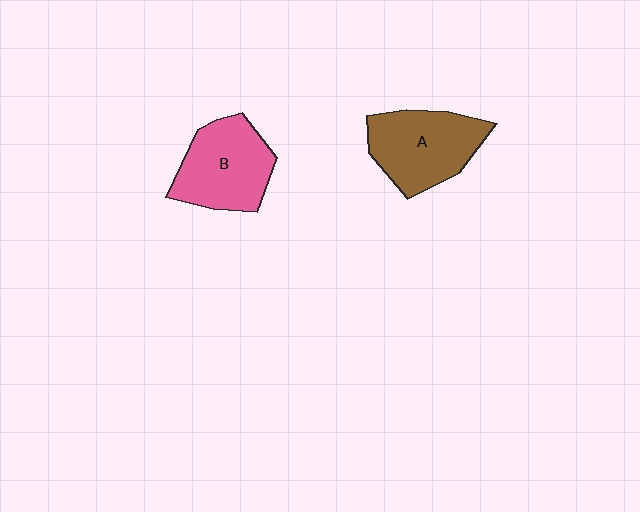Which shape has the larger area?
Shape A (brown).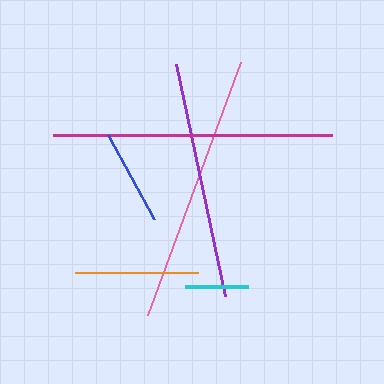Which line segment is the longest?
The magenta line is the longest at approximately 280 pixels.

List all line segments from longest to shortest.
From longest to shortest: magenta, pink, purple, orange, blue, cyan.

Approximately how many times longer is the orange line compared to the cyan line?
The orange line is approximately 2.0 times the length of the cyan line.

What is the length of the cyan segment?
The cyan segment is approximately 63 pixels long.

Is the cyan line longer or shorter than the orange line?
The orange line is longer than the cyan line.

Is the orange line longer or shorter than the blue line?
The orange line is longer than the blue line.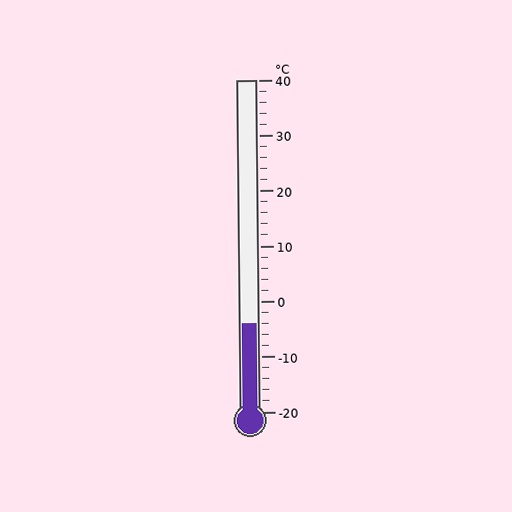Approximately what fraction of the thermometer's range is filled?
The thermometer is filled to approximately 25% of its range.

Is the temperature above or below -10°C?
The temperature is above -10°C.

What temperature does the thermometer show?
The thermometer shows approximately -4°C.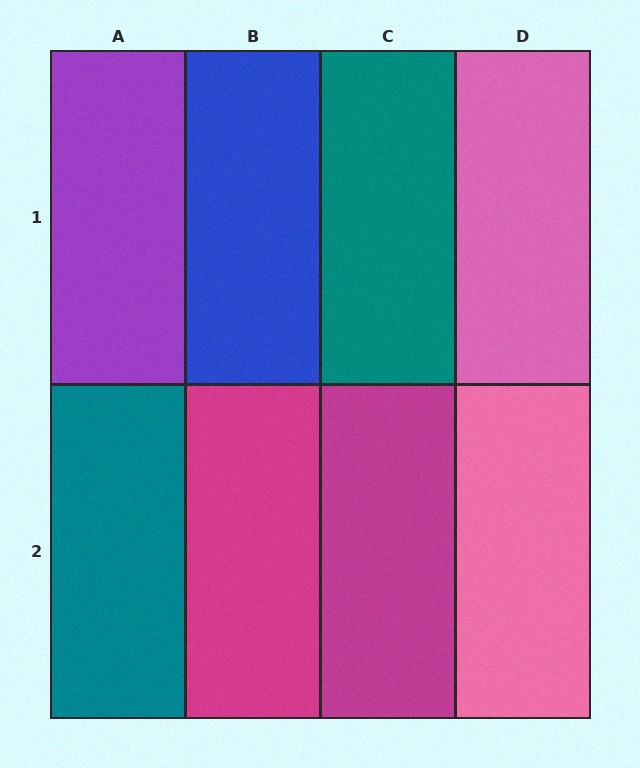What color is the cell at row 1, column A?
Purple.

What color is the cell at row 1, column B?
Blue.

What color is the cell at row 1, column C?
Teal.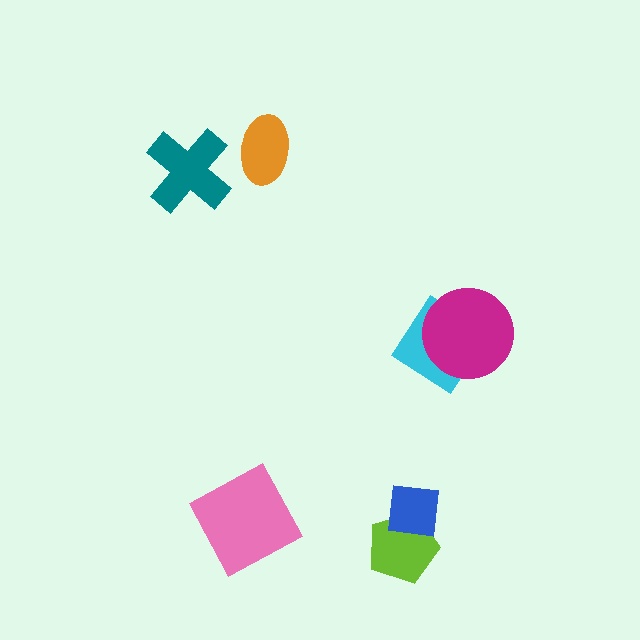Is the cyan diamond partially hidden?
Yes, it is partially covered by another shape.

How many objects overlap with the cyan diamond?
1 object overlaps with the cyan diamond.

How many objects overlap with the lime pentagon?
1 object overlaps with the lime pentagon.